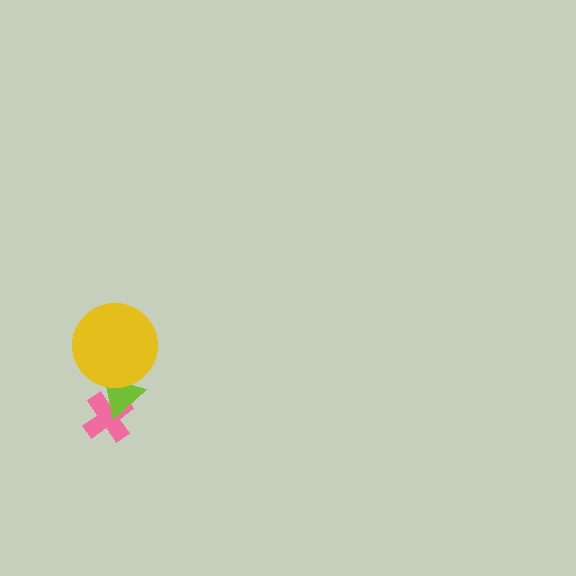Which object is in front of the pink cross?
The lime triangle is in front of the pink cross.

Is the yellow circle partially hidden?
No, no other shape covers it.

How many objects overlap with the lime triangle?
2 objects overlap with the lime triangle.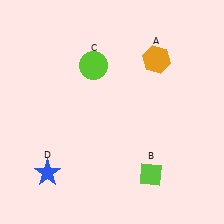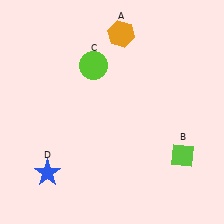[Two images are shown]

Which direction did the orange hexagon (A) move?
The orange hexagon (A) moved left.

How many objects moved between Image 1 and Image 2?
2 objects moved between the two images.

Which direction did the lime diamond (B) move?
The lime diamond (B) moved right.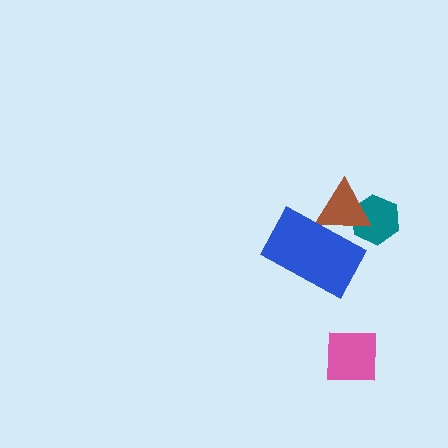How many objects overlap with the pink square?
0 objects overlap with the pink square.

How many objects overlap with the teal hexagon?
1 object overlaps with the teal hexagon.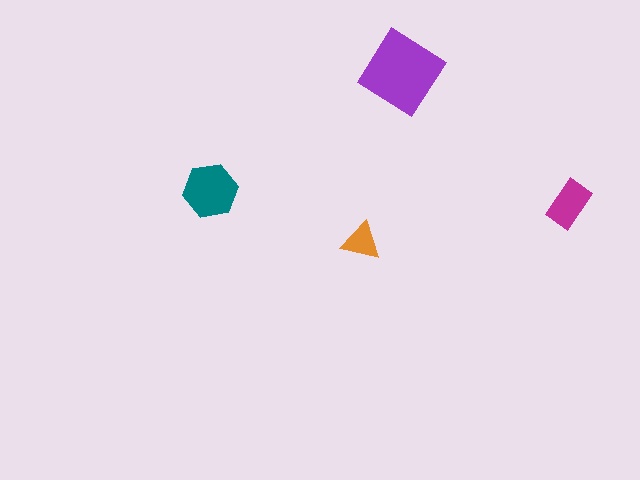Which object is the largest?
The purple diamond.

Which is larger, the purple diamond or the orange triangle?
The purple diamond.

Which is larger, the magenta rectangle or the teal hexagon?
The teal hexagon.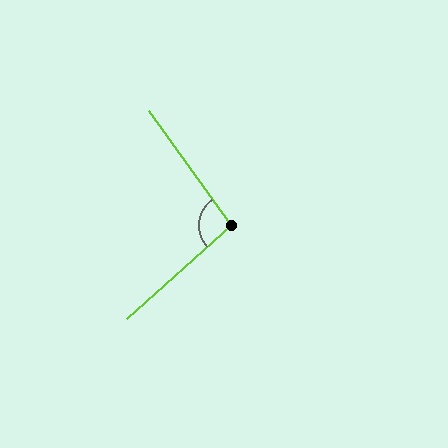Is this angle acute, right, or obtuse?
It is obtuse.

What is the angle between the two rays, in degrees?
Approximately 96 degrees.